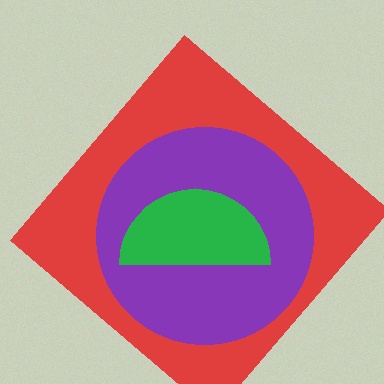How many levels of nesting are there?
3.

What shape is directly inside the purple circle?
The green semicircle.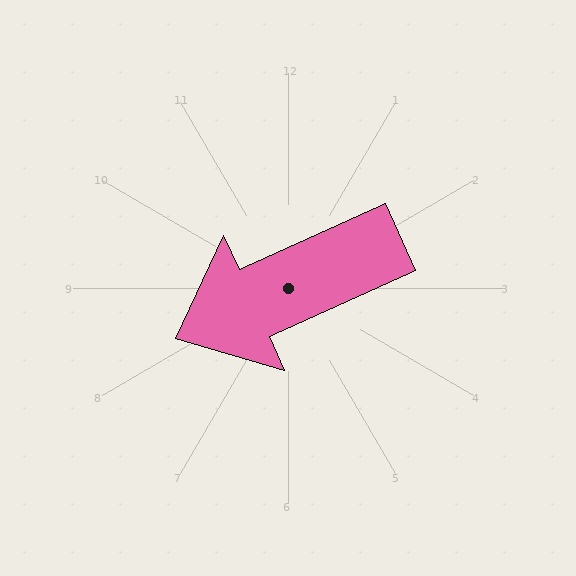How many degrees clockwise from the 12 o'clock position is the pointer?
Approximately 246 degrees.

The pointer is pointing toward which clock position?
Roughly 8 o'clock.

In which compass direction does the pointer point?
Southwest.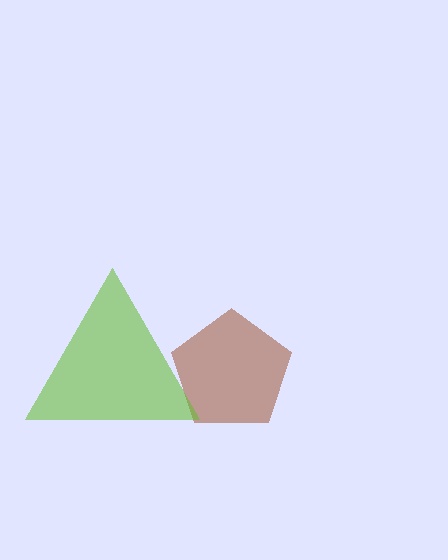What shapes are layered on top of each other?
The layered shapes are: a brown pentagon, a lime triangle.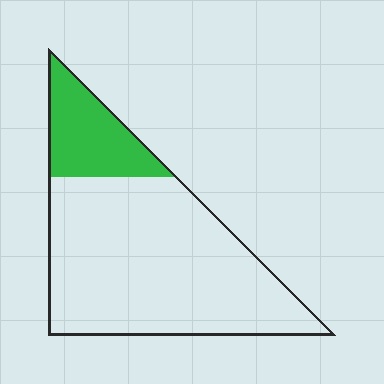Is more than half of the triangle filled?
No.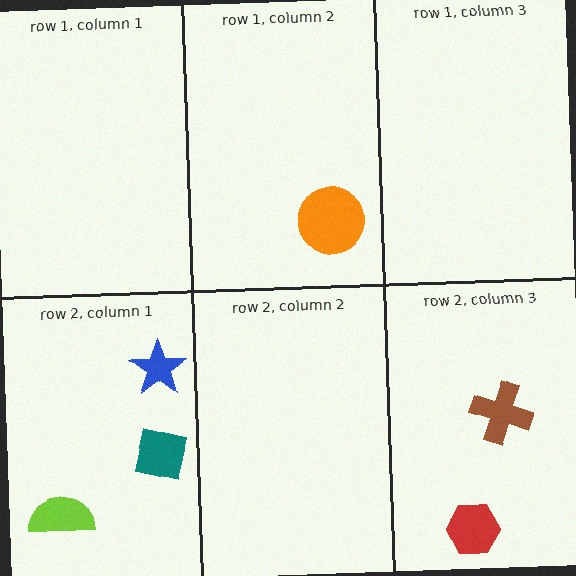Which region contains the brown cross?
The row 2, column 3 region.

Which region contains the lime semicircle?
The row 2, column 1 region.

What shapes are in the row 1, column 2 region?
The orange circle.